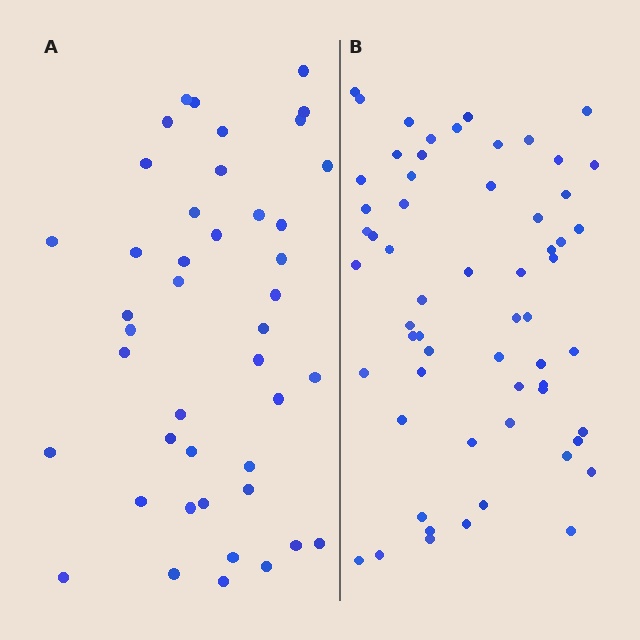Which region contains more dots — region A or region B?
Region B (the right region) has more dots.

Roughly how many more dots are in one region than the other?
Region B has approximately 15 more dots than region A.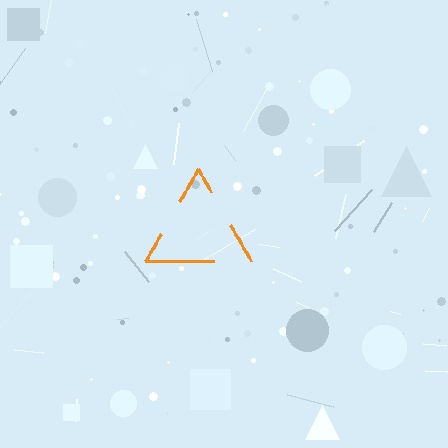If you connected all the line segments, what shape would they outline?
They would outline a triangle.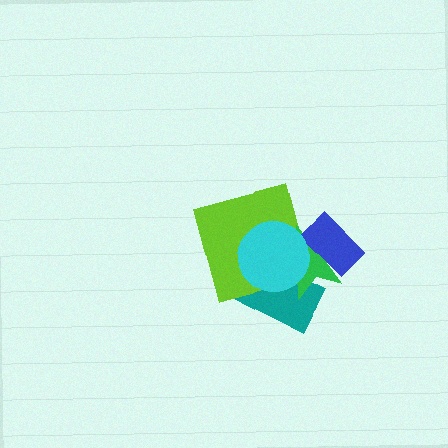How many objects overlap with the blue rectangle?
1 object overlaps with the blue rectangle.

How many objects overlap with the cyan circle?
3 objects overlap with the cyan circle.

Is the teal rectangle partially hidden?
Yes, it is partially covered by another shape.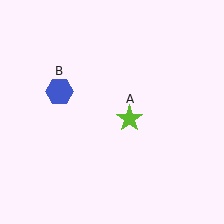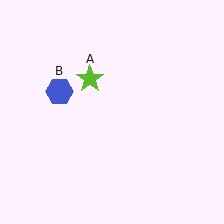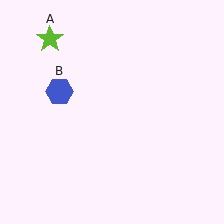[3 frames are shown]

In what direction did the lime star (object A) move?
The lime star (object A) moved up and to the left.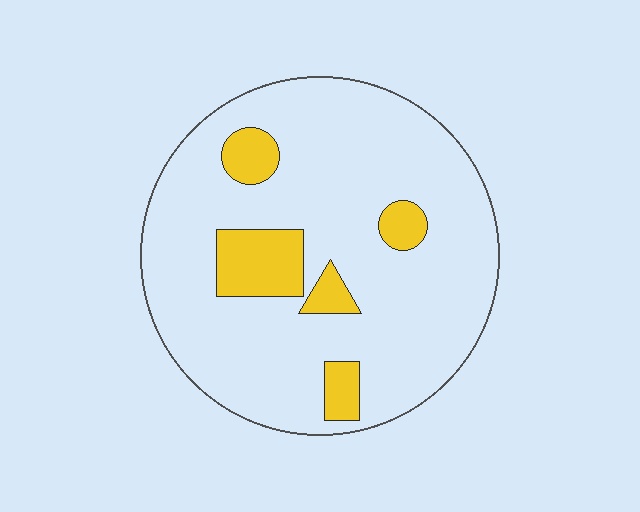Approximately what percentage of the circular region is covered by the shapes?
Approximately 15%.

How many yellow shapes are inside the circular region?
5.